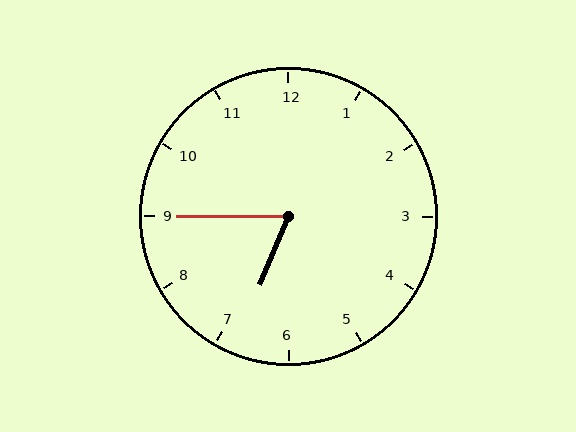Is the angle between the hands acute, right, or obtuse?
It is acute.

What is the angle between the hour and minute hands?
Approximately 68 degrees.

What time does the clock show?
6:45.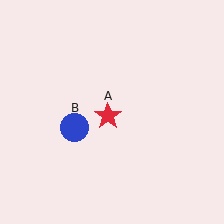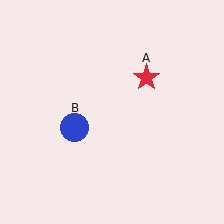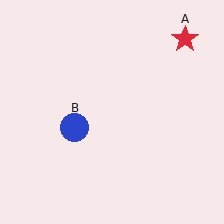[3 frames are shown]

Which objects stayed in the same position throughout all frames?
Blue circle (object B) remained stationary.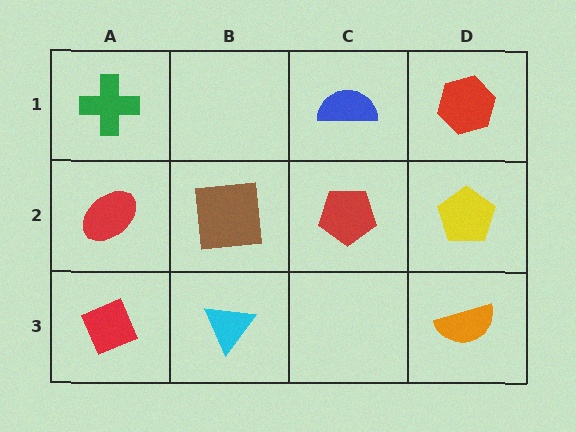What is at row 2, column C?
A red pentagon.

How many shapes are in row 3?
3 shapes.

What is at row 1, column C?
A blue semicircle.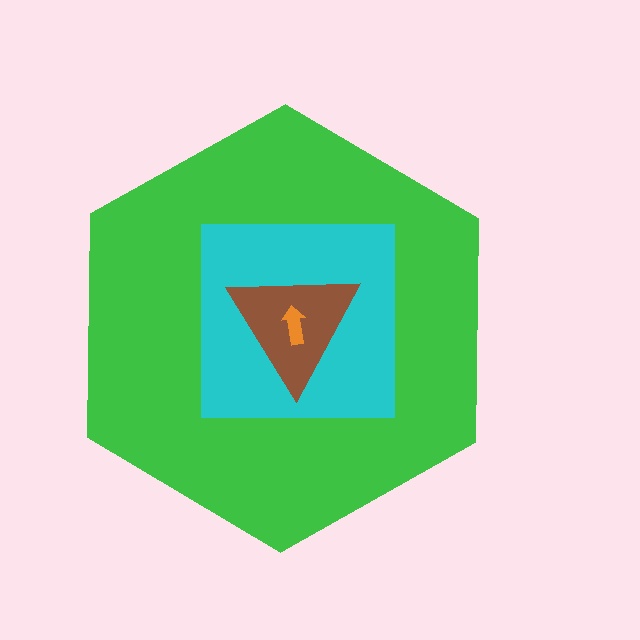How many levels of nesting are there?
4.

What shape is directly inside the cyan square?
The brown triangle.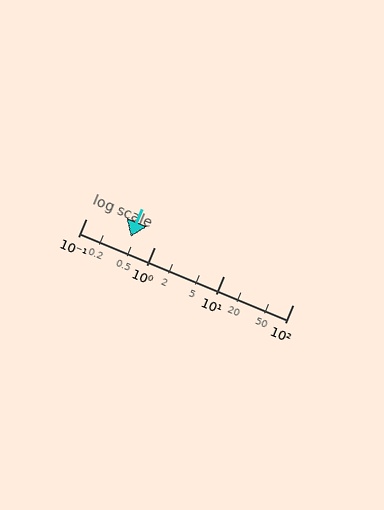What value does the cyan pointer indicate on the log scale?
The pointer indicates approximately 0.44.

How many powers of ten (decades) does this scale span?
The scale spans 3 decades, from 0.1 to 100.